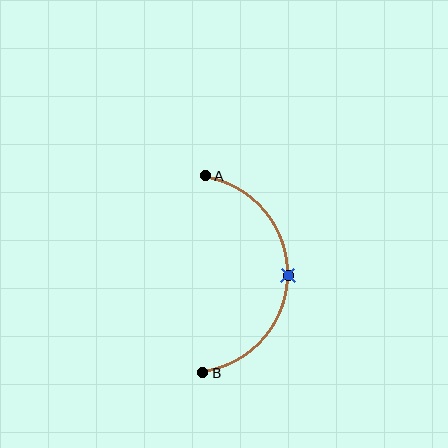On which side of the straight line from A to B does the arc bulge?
The arc bulges to the right of the straight line connecting A and B.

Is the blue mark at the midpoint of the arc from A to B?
Yes. The blue mark lies on the arc at equal arc-length from both A and B — it is the arc midpoint.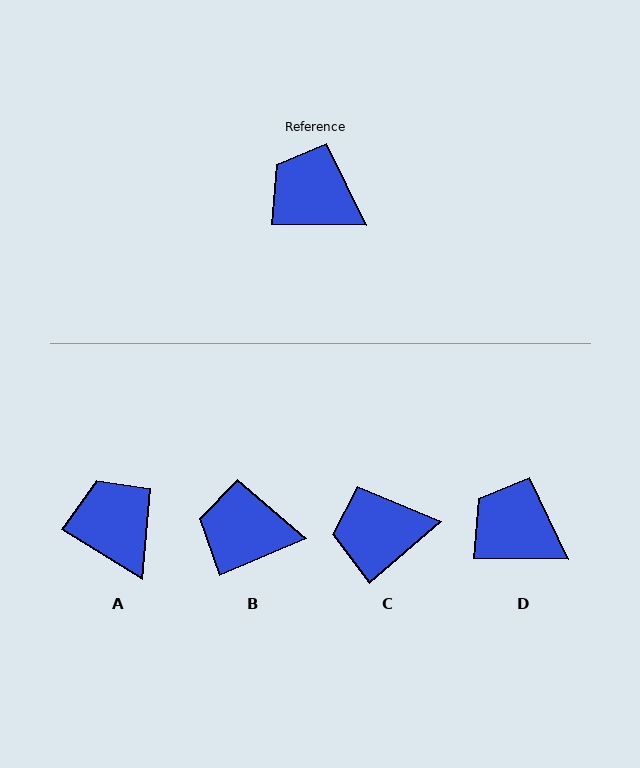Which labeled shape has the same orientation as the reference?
D.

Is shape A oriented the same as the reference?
No, it is off by about 31 degrees.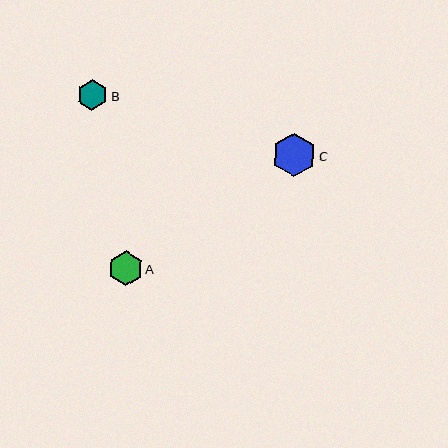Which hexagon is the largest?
Hexagon C is the largest with a size of approximately 43 pixels.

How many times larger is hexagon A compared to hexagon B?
Hexagon A is approximately 1.1 times the size of hexagon B.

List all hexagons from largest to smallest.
From largest to smallest: C, A, B.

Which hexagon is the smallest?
Hexagon B is the smallest with a size of approximately 30 pixels.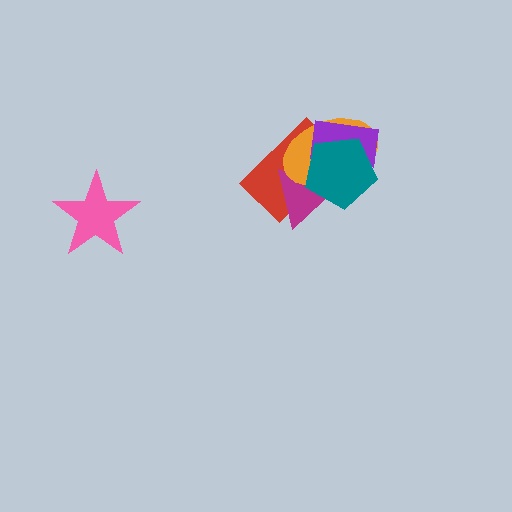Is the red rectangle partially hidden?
Yes, it is partially covered by another shape.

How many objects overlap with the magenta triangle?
3 objects overlap with the magenta triangle.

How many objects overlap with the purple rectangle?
3 objects overlap with the purple rectangle.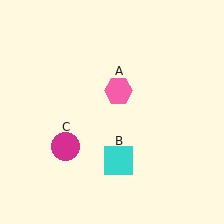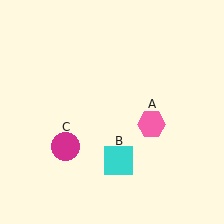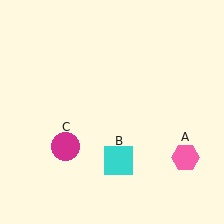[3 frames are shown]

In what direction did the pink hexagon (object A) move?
The pink hexagon (object A) moved down and to the right.